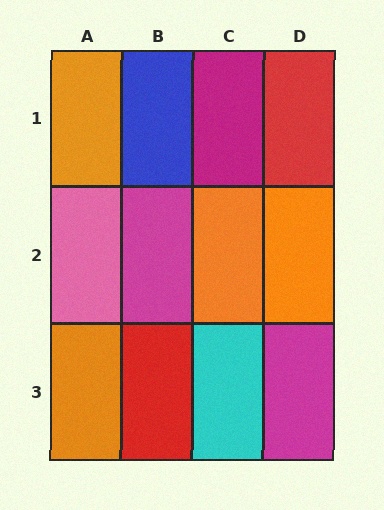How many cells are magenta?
3 cells are magenta.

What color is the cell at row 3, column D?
Magenta.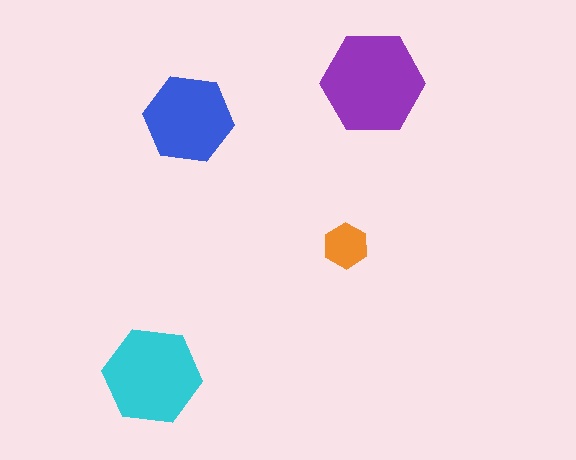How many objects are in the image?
There are 4 objects in the image.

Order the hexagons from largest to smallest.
the purple one, the cyan one, the blue one, the orange one.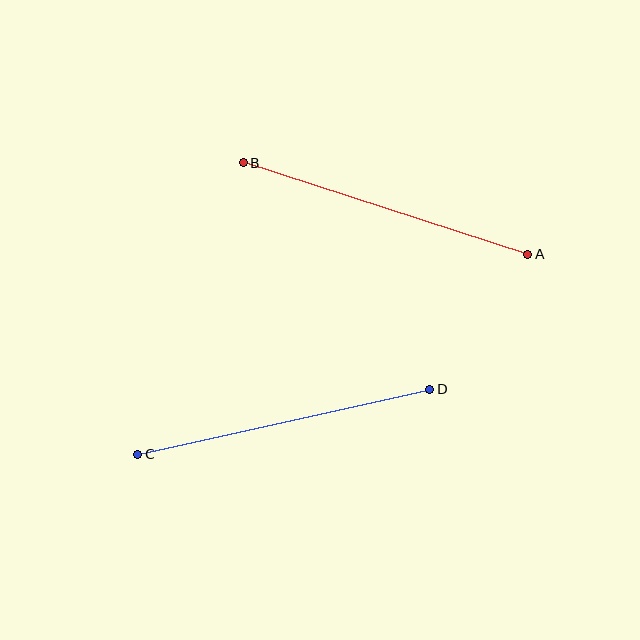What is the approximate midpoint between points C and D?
The midpoint is at approximately (284, 422) pixels.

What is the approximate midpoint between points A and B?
The midpoint is at approximately (385, 208) pixels.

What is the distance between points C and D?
The distance is approximately 299 pixels.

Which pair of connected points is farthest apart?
Points C and D are farthest apart.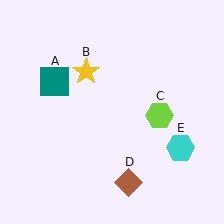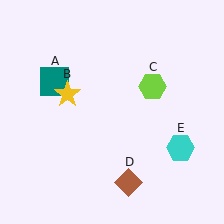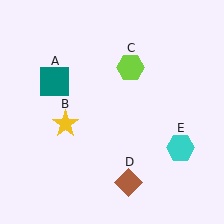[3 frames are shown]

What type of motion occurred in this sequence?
The yellow star (object B), lime hexagon (object C) rotated counterclockwise around the center of the scene.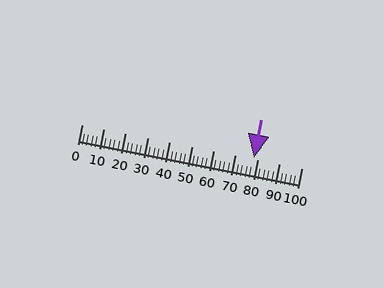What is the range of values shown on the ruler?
The ruler shows values from 0 to 100.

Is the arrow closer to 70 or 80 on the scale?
The arrow is closer to 80.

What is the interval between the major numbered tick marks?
The major tick marks are spaced 10 units apart.